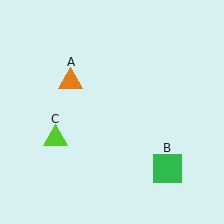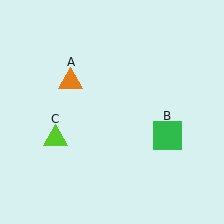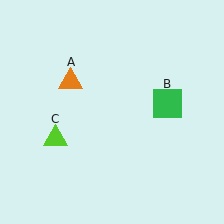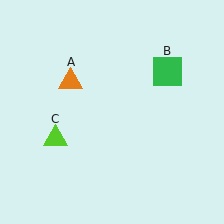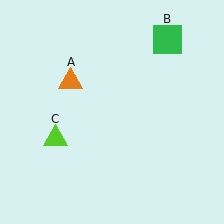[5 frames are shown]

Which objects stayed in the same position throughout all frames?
Orange triangle (object A) and lime triangle (object C) remained stationary.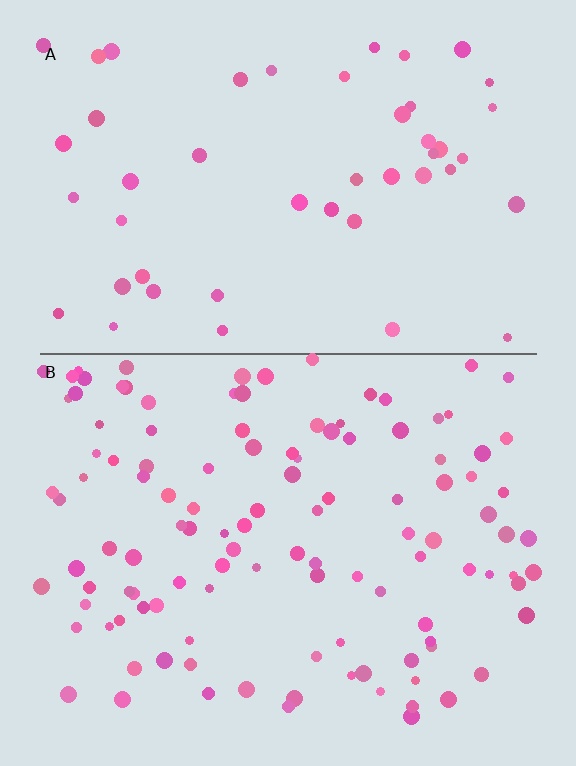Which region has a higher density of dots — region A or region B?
B (the bottom).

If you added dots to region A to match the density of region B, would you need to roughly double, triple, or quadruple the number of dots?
Approximately double.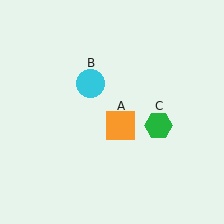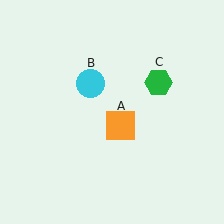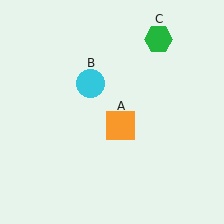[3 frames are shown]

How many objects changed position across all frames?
1 object changed position: green hexagon (object C).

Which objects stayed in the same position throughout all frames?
Orange square (object A) and cyan circle (object B) remained stationary.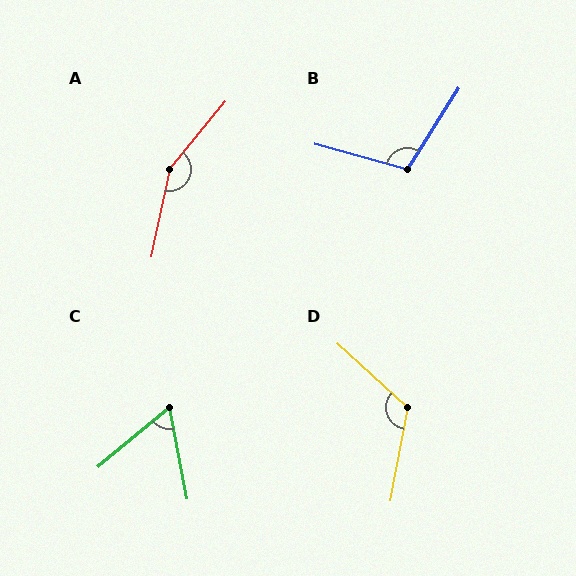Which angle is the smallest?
C, at approximately 61 degrees.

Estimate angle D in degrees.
Approximately 122 degrees.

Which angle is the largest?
A, at approximately 152 degrees.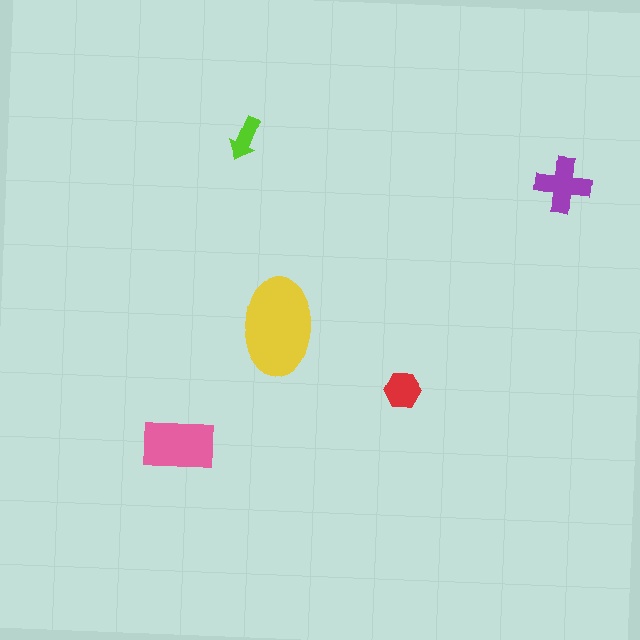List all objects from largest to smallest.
The yellow ellipse, the pink rectangle, the purple cross, the red hexagon, the lime arrow.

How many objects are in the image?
There are 5 objects in the image.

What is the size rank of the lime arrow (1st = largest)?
5th.